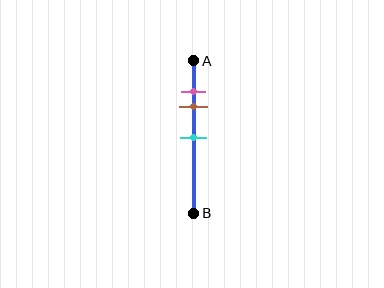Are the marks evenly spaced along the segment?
No, the marks are not evenly spaced.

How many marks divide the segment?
There are 3 marks dividing the segment.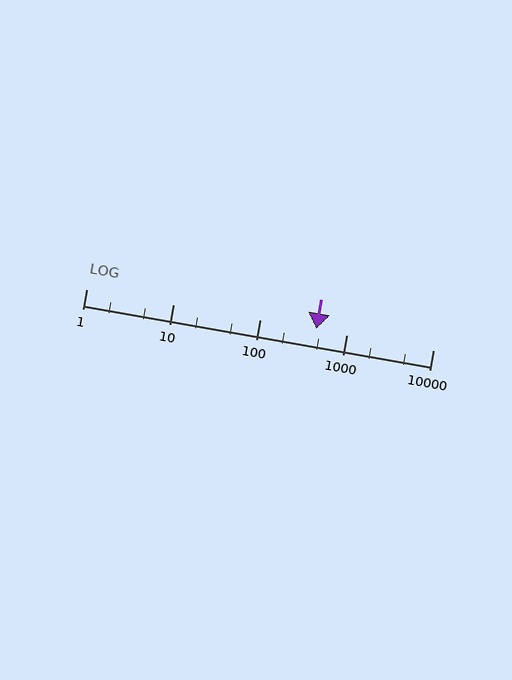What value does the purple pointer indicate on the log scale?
The pointer indicates approximately 450.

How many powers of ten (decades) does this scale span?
The scale spans 4 decades, from 1 to 10000.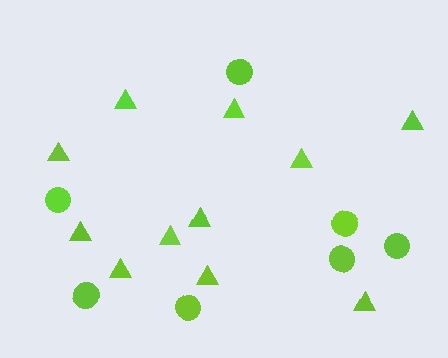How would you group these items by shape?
There are 2 groups: one group of circles (7) and one group of triangles (11).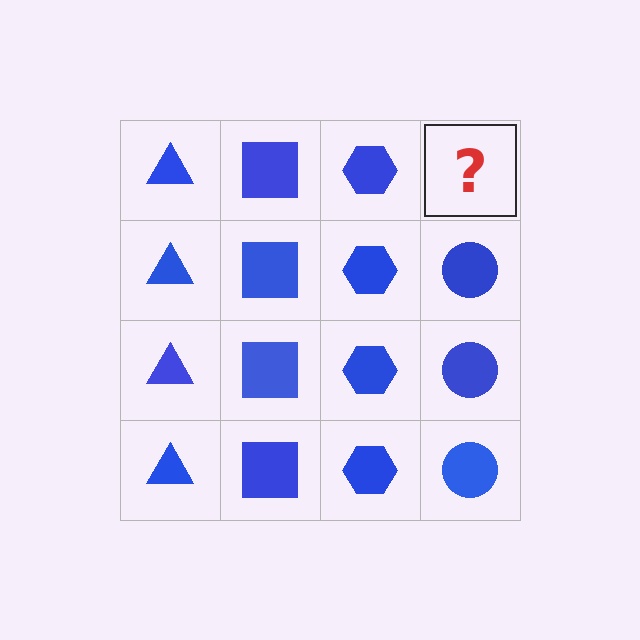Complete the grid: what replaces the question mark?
The question mark should be replaced with a blue circle.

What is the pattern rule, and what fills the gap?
The rule is that each column has a consistent shape. The gap should be filled with a blue circle.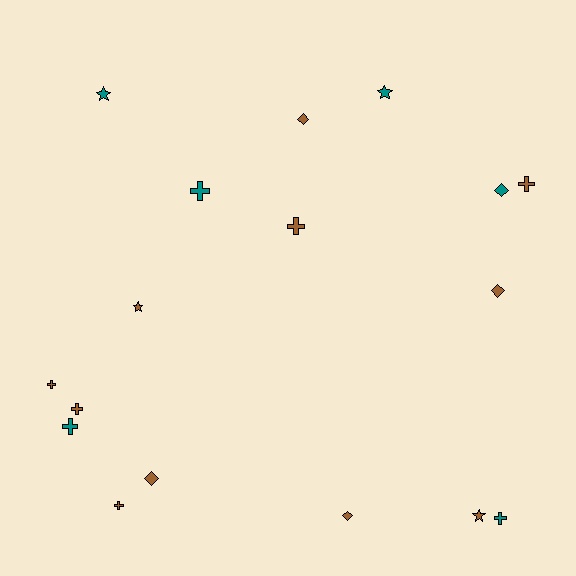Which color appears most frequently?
Brown, with 11 objects.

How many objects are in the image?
There are 17 objects.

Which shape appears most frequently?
Cross, with 8 objects.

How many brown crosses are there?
There are 5 brown crosses.